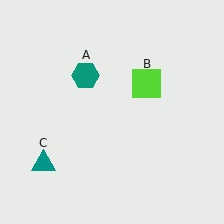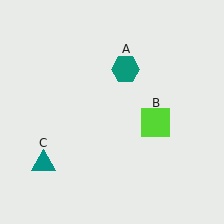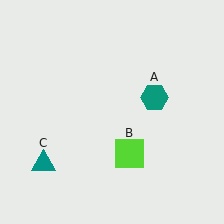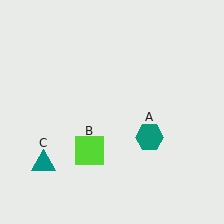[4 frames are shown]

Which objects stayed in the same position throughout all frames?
Teal triangle (object C) remained stationary.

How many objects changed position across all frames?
2 objects changed position: teal hexagon (object A), lime square (object B).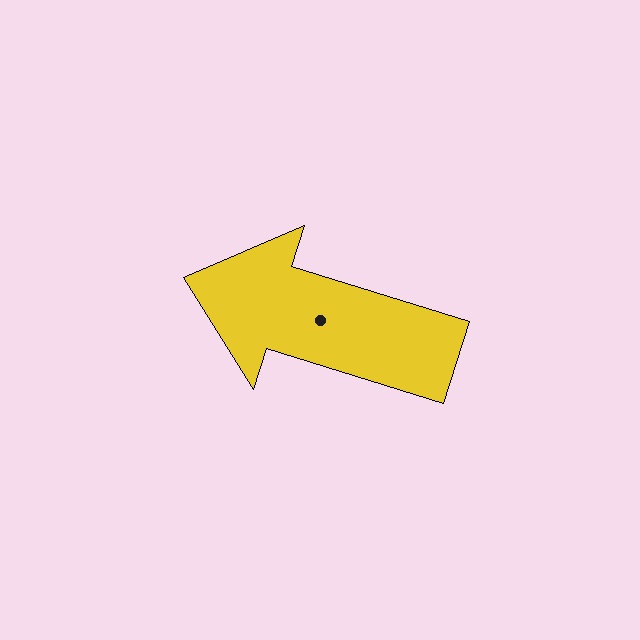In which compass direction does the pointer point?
West.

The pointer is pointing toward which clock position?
Roughly 10 o'clock.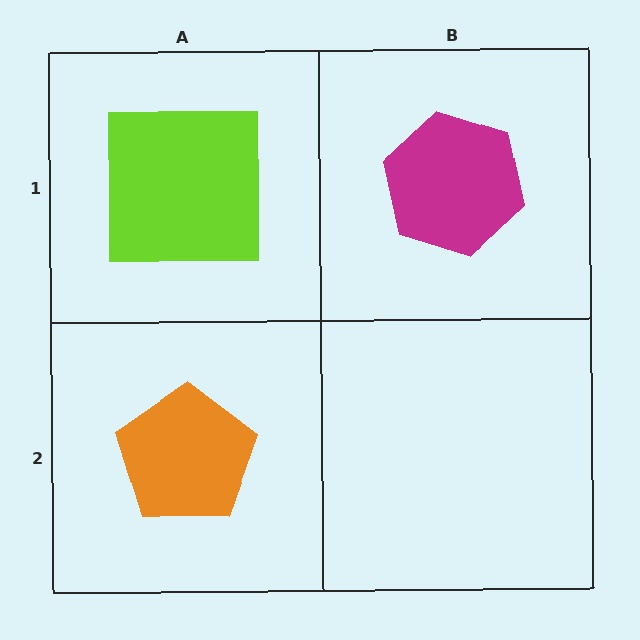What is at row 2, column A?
An orange pentagon.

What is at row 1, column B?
A magenta hexagon.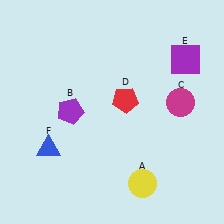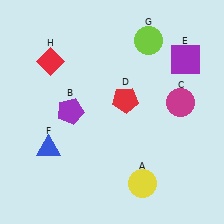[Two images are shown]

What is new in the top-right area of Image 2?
A lime circle (G) was added in the top-right area of Image 2.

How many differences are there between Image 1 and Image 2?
There are 2 differences between the two images.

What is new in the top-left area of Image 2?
A red diamond (H) was added in the top-left area of Image 2.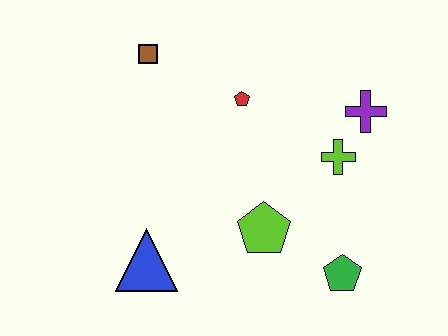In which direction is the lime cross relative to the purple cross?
The lime cross is below the purple cross.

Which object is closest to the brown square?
The red pentagon is closest to the brown square.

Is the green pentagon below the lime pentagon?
Yes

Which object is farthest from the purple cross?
The blue triangle is farthest from the purple cross.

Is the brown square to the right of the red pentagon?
No